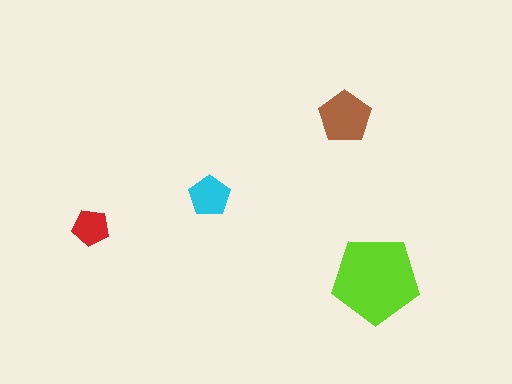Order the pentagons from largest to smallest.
the lime one, the brown one, the cyan one, the red one.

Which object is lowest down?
The lime pentagon is bottommost.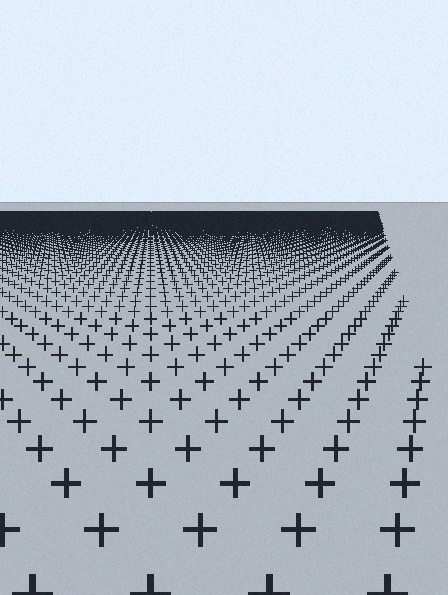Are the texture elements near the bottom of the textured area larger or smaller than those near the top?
Larger. Near the bottom, elements are closer to the viewer and appear at a bigger on-screen size.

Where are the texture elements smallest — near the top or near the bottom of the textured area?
Near the top.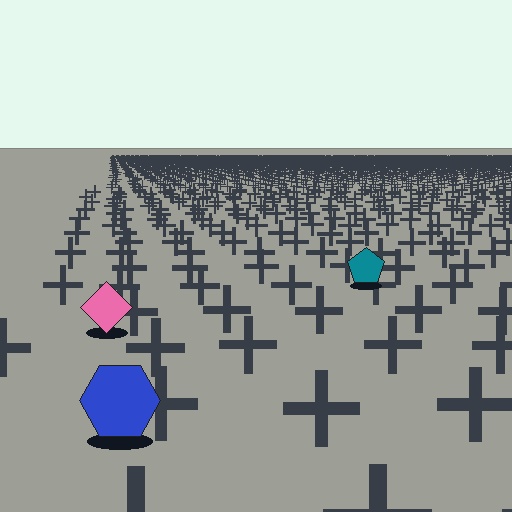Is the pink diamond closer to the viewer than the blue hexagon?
No. The blue hexagon is closer — you can tell from the texture gradient: the ground texture is coarser near it.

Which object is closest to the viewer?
The blue hexagon is closest. The texture marks near it are larger and more spread out.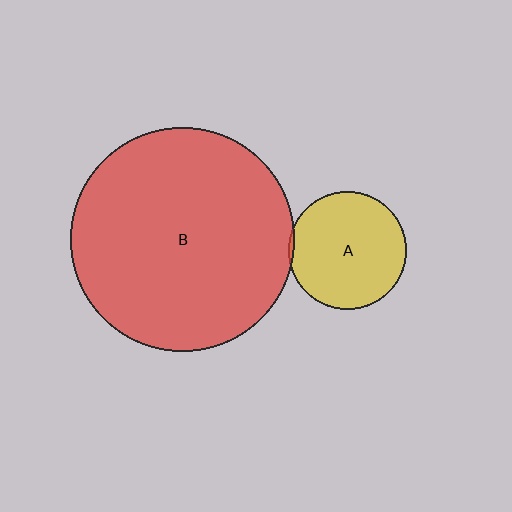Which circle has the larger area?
Circle B (red).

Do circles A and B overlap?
Yes.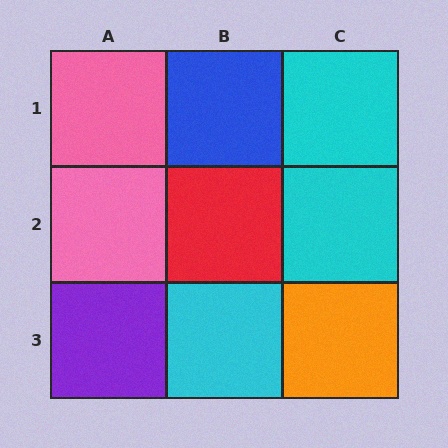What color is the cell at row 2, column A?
Pink.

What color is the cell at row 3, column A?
Purple.